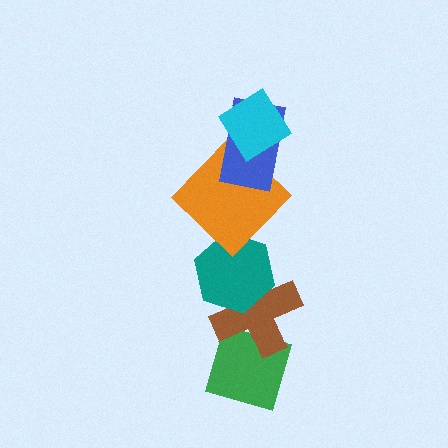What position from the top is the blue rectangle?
The blue rectangle is 2nd from the top.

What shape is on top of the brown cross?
The teal hexagon is on top of the brown cross.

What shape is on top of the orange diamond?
The blue rectangle is on top of the orange diamond.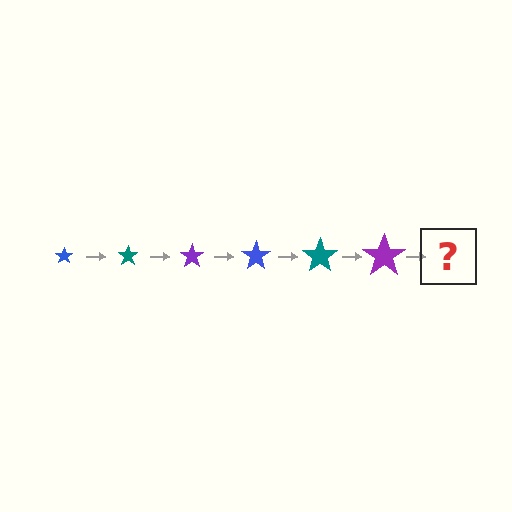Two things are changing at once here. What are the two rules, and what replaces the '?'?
The two rules are that the star grows larger each step and the color cycles through blue, teal, and purple. The '?' should be a blue star, larger than the previous one.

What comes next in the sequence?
The next element should be a blue star, larger than the previous one.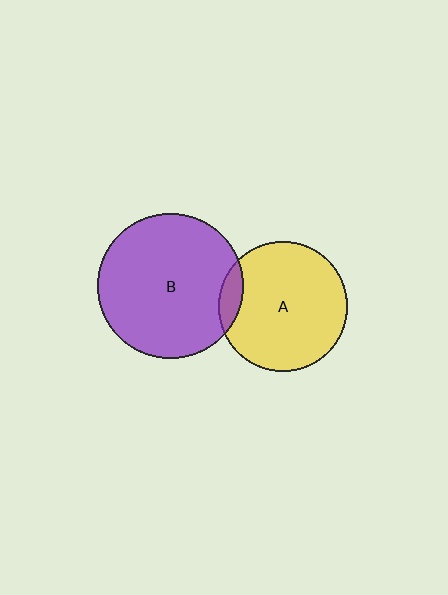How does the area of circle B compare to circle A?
Approximately 1.3 times.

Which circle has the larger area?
Circle B (purple).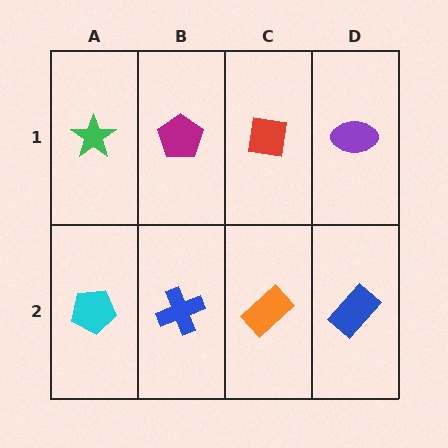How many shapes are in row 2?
4 shapes.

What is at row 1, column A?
A green star.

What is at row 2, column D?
A blue rectangle.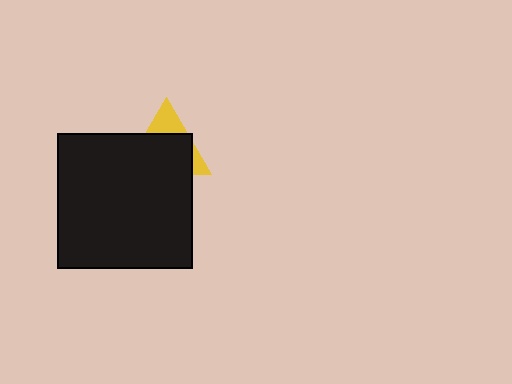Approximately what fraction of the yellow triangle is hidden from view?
Roughly 70% of the yellow triangle is hidden behind the black square.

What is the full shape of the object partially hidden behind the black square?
The partially hidden object is a yellow triangle.